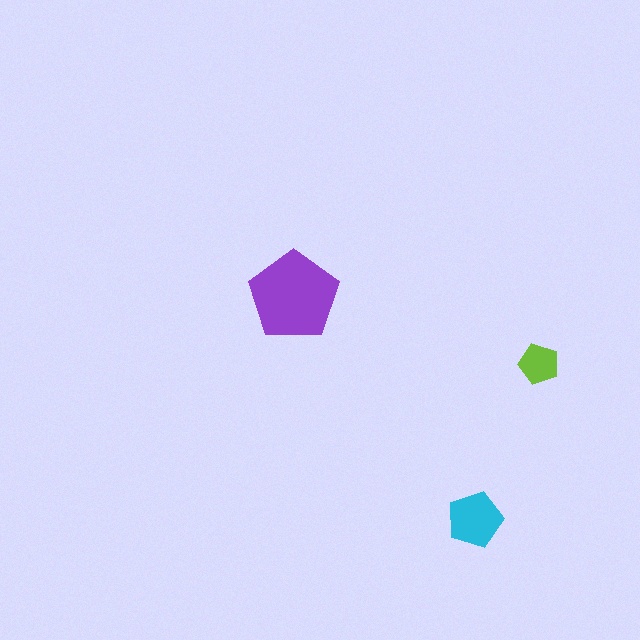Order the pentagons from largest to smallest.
the purple one, the cyan one, the lime one.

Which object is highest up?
The purple pentagon is topmost.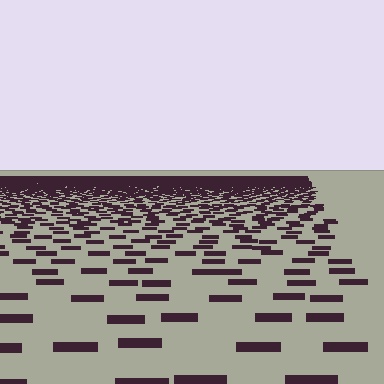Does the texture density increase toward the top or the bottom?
Density increases toward the top.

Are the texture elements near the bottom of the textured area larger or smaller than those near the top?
Larger. Near the bottom, elements are closer to the viewer and appear at a bigger on-screen size.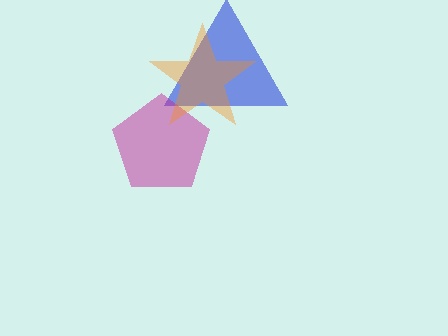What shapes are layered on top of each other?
The layered shapes are: a blue triangle, a magenta pentagon, an orange star.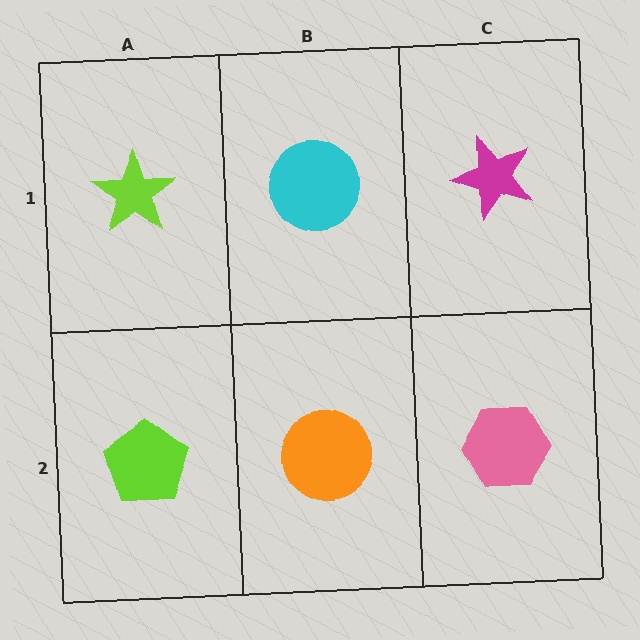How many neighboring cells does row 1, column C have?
2.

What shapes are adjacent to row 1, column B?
An orange circle (row 2, column B), a lime star (row 1, column A), a magenta star (row 1, column C).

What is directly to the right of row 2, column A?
An orange circle.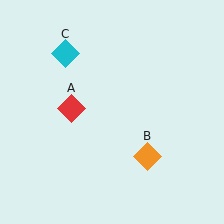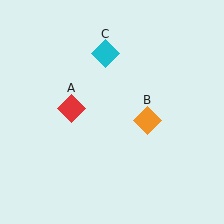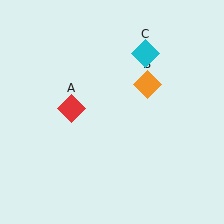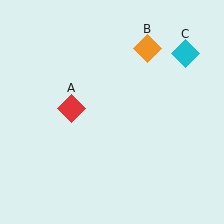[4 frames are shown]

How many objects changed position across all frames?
2 objects changed position: orange diamond (object B), cyan diamond (object C).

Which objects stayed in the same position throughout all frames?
Red diamond (object A) remained stationary.